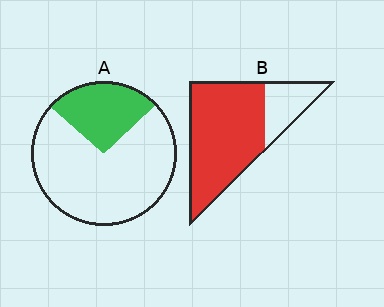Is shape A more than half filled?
No.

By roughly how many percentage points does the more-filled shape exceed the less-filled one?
By roughly 50 percentage points (B over A).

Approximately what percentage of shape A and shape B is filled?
A is approximately 25% and B is approximately 75%.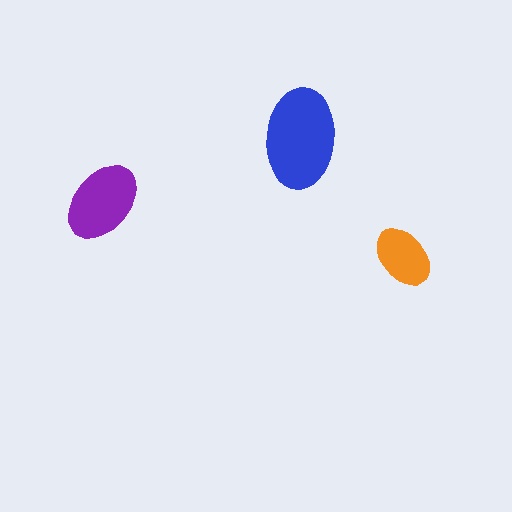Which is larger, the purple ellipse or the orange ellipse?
The purple one.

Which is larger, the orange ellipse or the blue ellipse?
The blue one.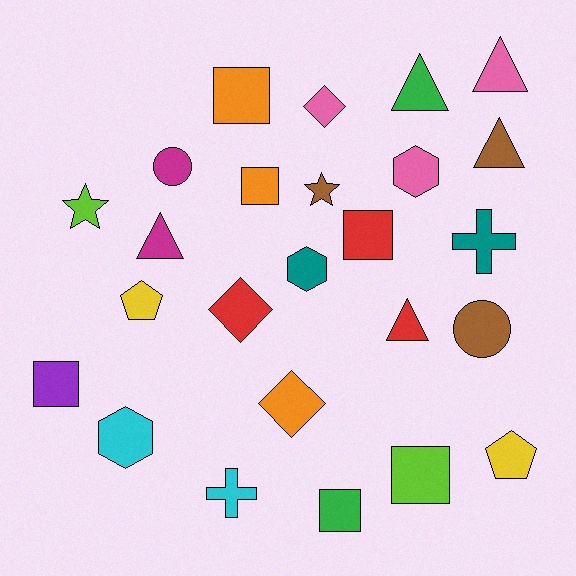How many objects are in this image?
There are 25 objects.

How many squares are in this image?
There are 6 squares.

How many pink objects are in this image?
There are 3 pink objects.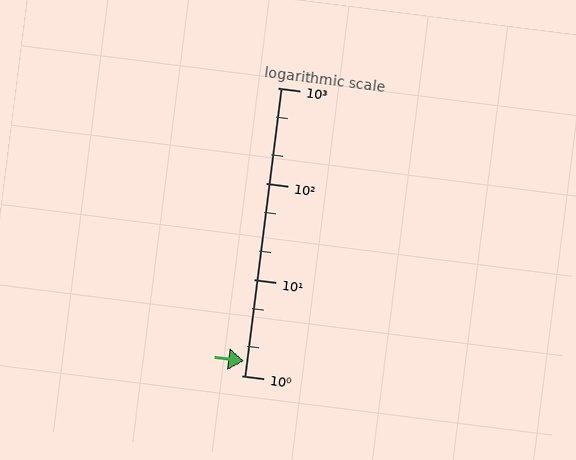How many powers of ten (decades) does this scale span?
The scale spans 3 decades, from 1 to 1000.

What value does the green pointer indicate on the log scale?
The pointer indicates approximately 1.4.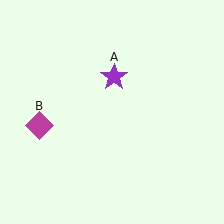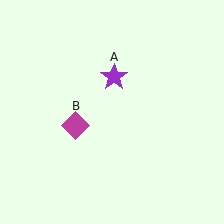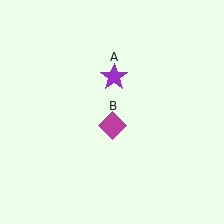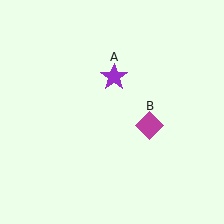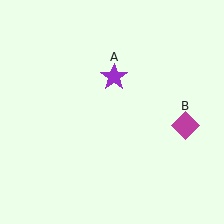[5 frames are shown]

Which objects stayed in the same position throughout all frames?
Purple star (object A) remained stationary.